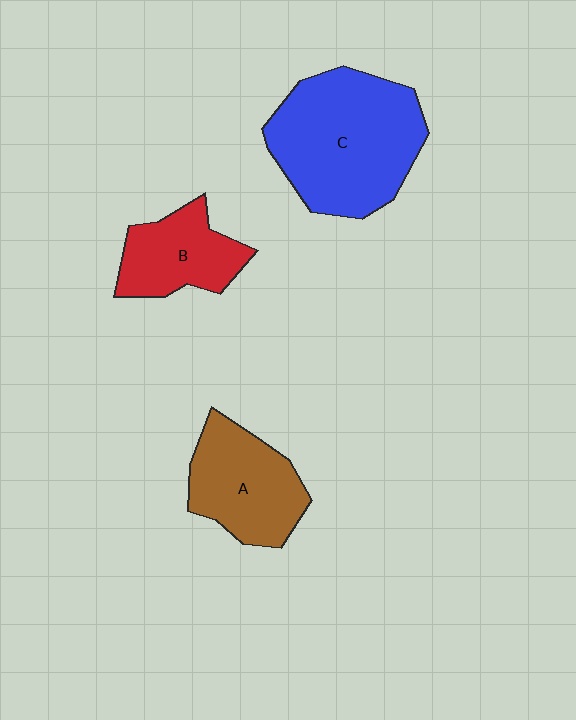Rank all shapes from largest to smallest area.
From largest to smallest: C (blue), A (brown), B (red).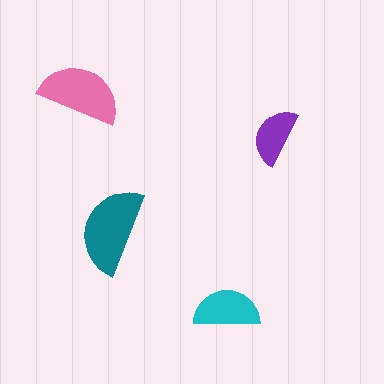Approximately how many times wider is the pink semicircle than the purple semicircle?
About 1.5 times wider.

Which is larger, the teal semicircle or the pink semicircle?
The teal one.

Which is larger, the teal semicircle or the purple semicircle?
The teal one.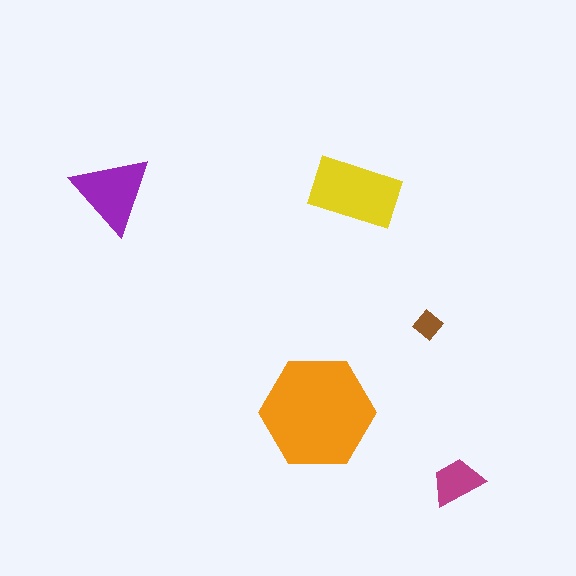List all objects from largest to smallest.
The orange hexagon, the yellow rectangle, the purple triangle, the magenta trapezoid, the brown diamond.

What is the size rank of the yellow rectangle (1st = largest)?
2nd.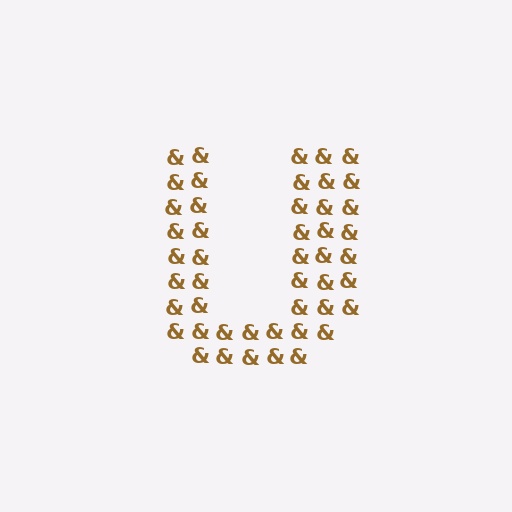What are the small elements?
The small elements are ampersands.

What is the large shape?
The large shape is the letter U.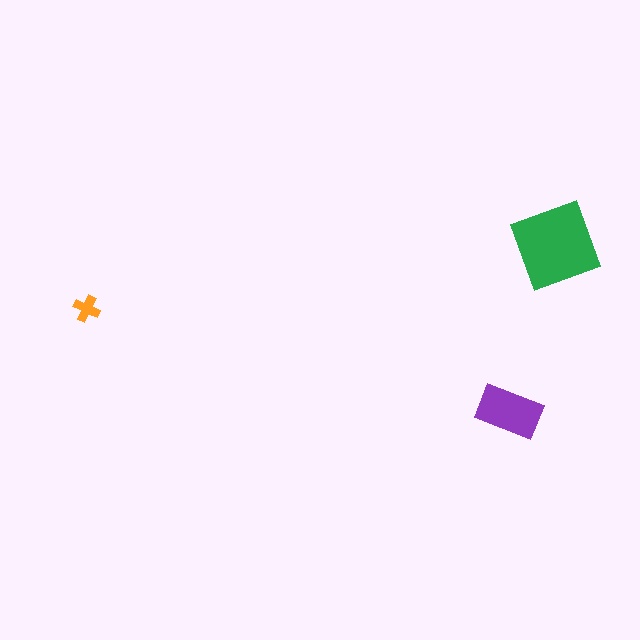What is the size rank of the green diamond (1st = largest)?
1st.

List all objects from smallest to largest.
The orange cross, the purple rectangle, the green diamond.